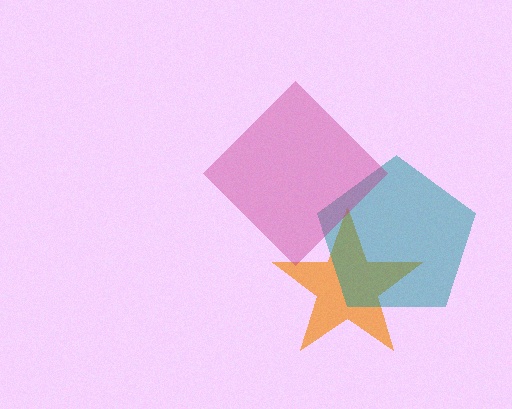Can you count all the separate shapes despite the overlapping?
Yes, there are 3 separate shapes.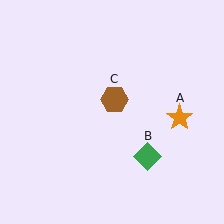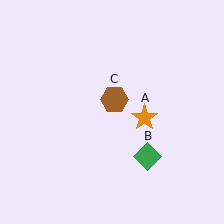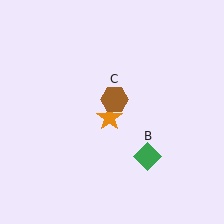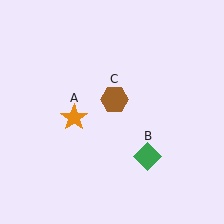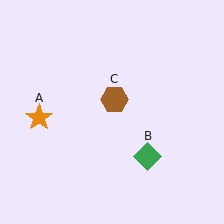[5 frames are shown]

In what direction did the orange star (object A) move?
The orange star (object A) moved left.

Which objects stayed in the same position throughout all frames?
Green diamond (object B) and brown hexagon (object C) remained stationary.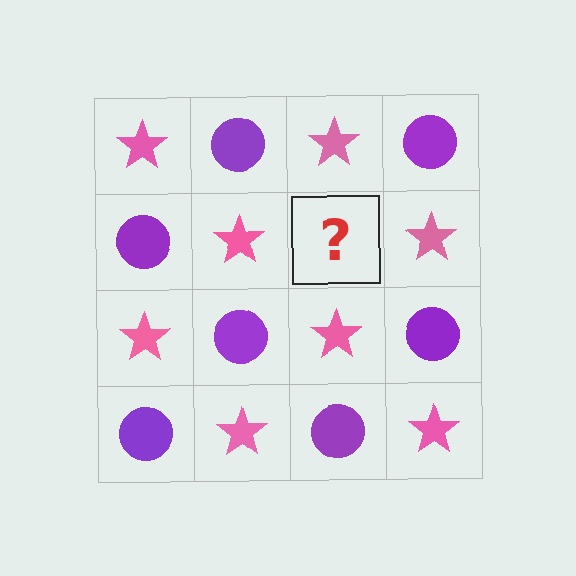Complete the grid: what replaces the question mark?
The question mark should be replaced with a purple circle.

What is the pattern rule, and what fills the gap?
The rule is that it alternates pink star and purple circle in a checkerboard pattern. The gap should be filled with a purple circle.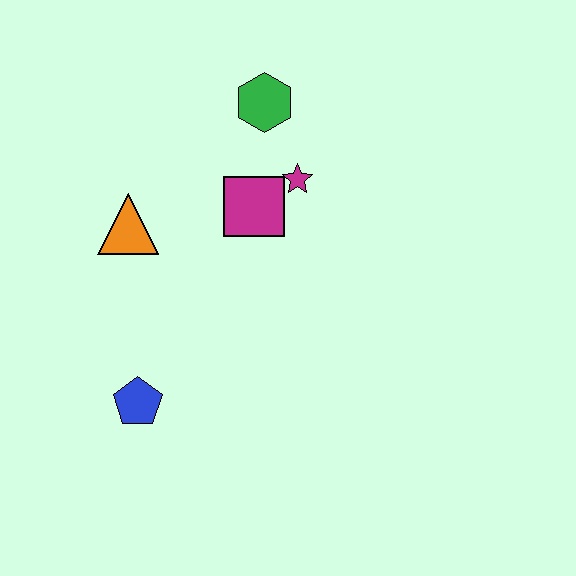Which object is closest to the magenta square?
The magenta star is closest to the magenta square.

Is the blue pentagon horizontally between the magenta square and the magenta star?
No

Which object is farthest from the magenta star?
The blue pentagon is farthest from the magenta star.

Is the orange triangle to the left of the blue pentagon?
Yes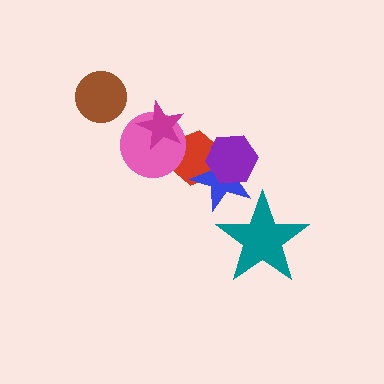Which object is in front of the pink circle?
The magenta star is in front of the pink circle.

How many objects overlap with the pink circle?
2 objects overlap with the pink circle.